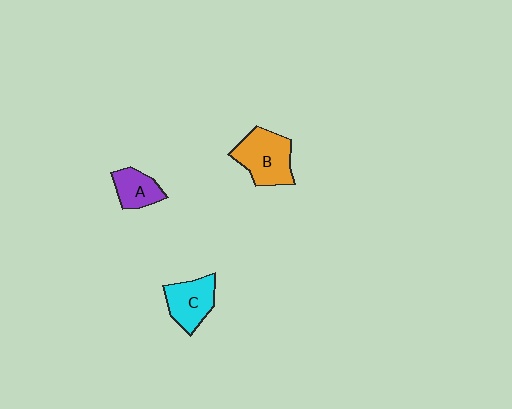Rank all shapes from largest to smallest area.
From largest to smallest: B (orange), C (cyan), A (purple).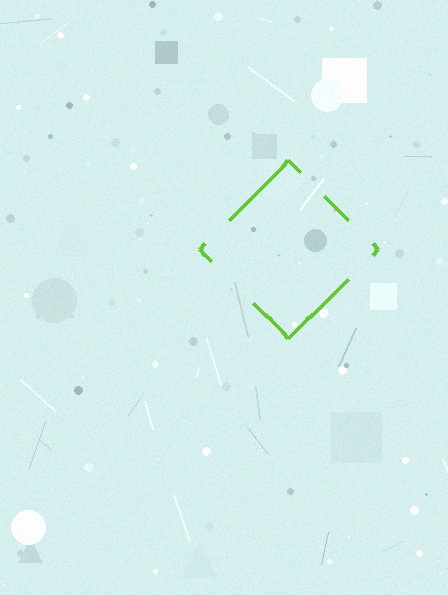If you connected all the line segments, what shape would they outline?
They would outline a diamond.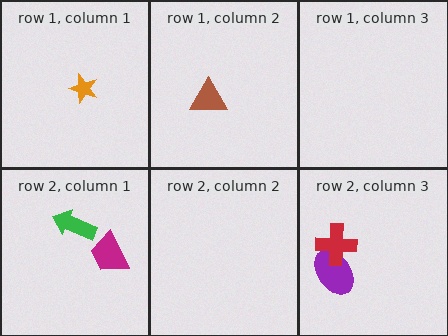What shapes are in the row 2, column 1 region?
The magenta trapezoid, the green arrow.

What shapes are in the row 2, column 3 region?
The purple ellipse, the red cross.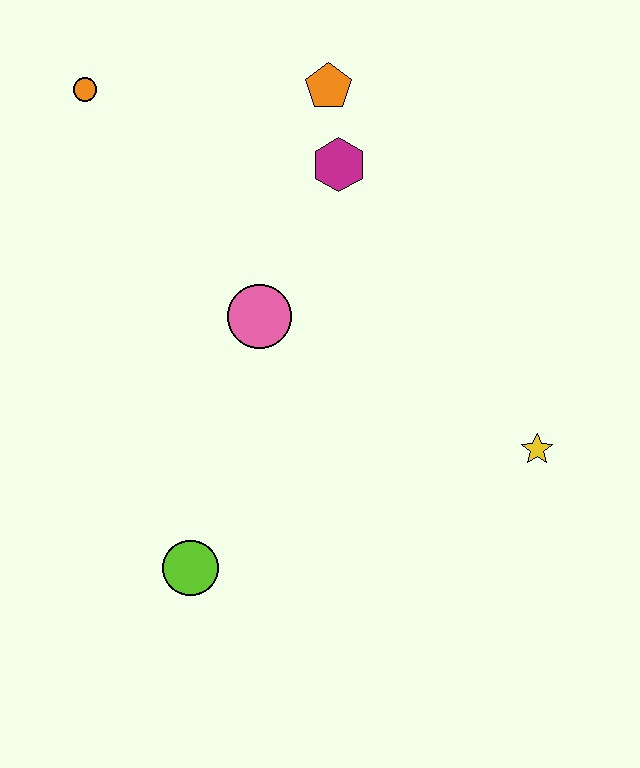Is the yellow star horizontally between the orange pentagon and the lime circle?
No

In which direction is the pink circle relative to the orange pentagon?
The pink circle is below the orange pentagon.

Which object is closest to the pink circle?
The magenta hexagon is closest to the pink circle.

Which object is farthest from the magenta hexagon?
The lime circle is farthest from the magenta hexagon.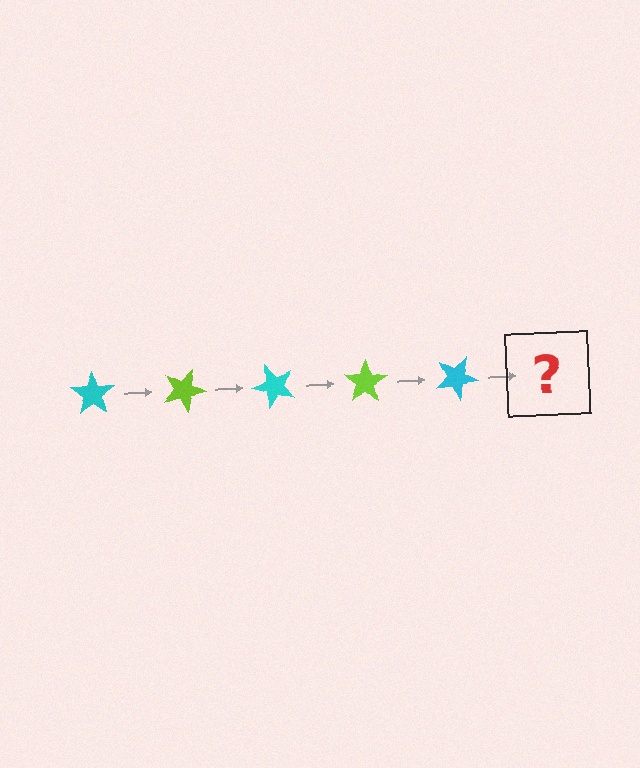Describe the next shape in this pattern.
It should be a lime star, rotated 125 degrees from the start.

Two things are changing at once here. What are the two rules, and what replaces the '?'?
The two rules are that it rotates 25 degrees each step and the color cycles through cyan and lime. The '?' should be a lime star, rotated 125 degrees from the start.